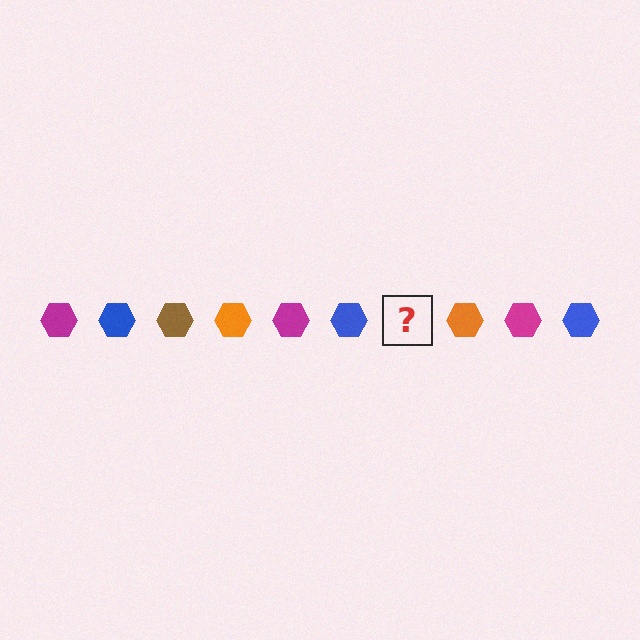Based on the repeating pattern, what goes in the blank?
The blank should be a brown hexagon.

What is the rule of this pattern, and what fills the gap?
The rule is that the pattern cycles through magenta, blue, brown, orange hexagons. The gap should be filled with a brown hexagon.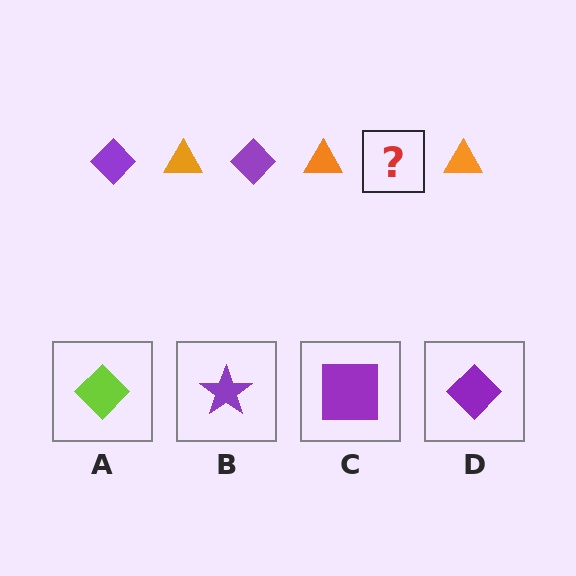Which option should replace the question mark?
Option D.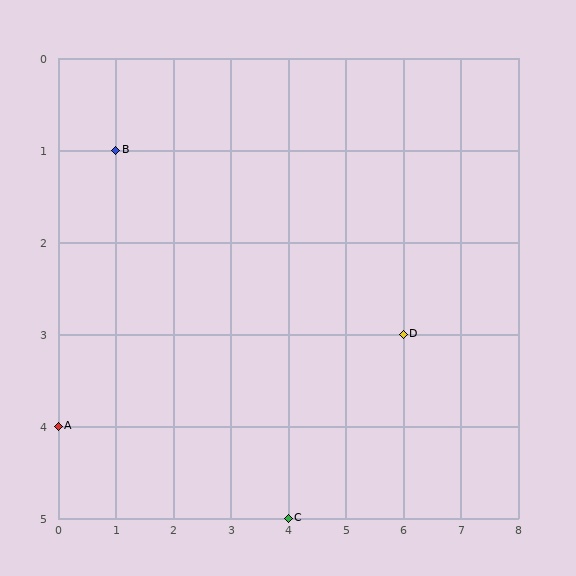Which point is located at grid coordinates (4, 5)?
Point C is at (4, 5).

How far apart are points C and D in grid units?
Points C and D are 2 columns and 2 rows apart (about 2.8 grid units diagonally).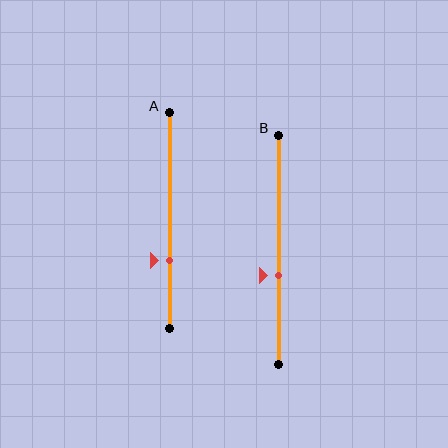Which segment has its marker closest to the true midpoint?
Segment B has its marker closest to the true midpoint.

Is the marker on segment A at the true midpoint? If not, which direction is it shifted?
No, the marker on segment A is shifted downward by about 18% of the segment length.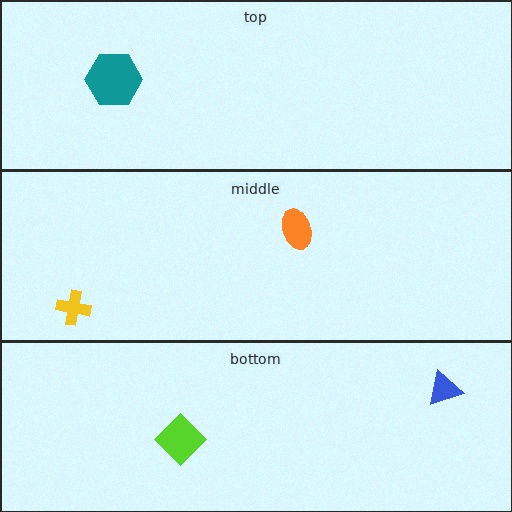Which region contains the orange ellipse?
The middle region.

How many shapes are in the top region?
1.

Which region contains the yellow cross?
The middle region.